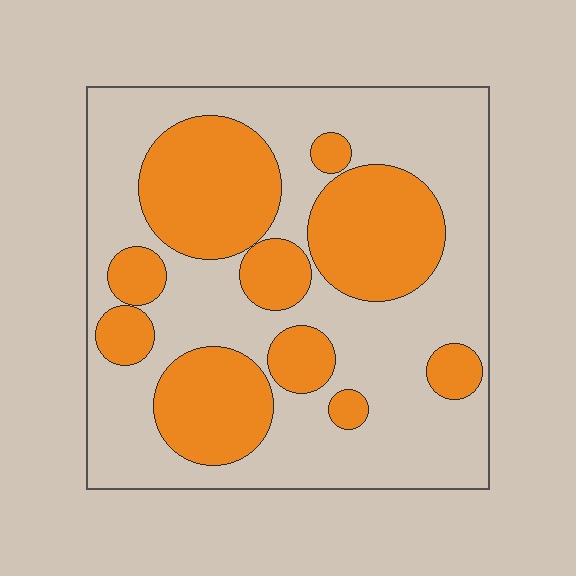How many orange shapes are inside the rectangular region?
10.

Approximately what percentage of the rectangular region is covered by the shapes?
Approximately 40%.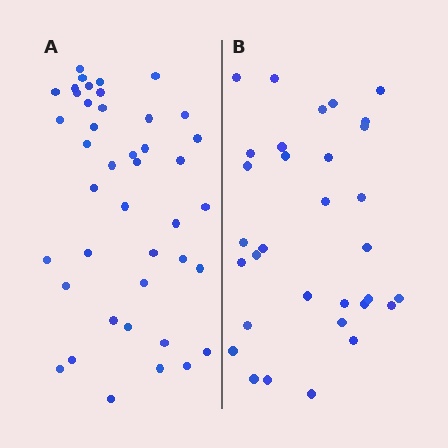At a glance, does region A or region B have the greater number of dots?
Region A (the left region) has more dots.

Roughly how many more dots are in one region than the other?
Region A has roughly 10 or so more dots than region B.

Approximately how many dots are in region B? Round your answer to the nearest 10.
About 30 dots. (The exact count is 32, which rounds to 30.)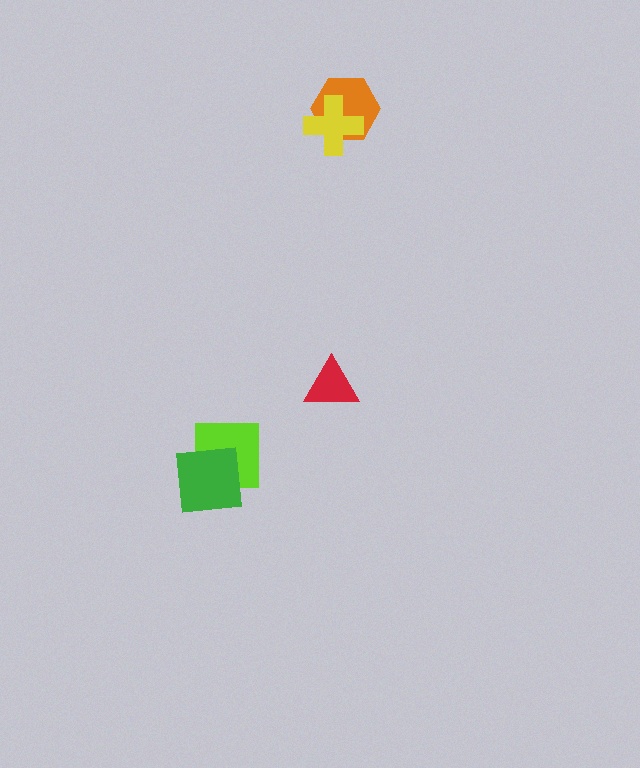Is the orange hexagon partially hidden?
Yes, it is partially covered by another shape.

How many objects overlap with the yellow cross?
1 object overlaps with the yellow cross.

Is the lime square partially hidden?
Yes, it is partially covered by another shape.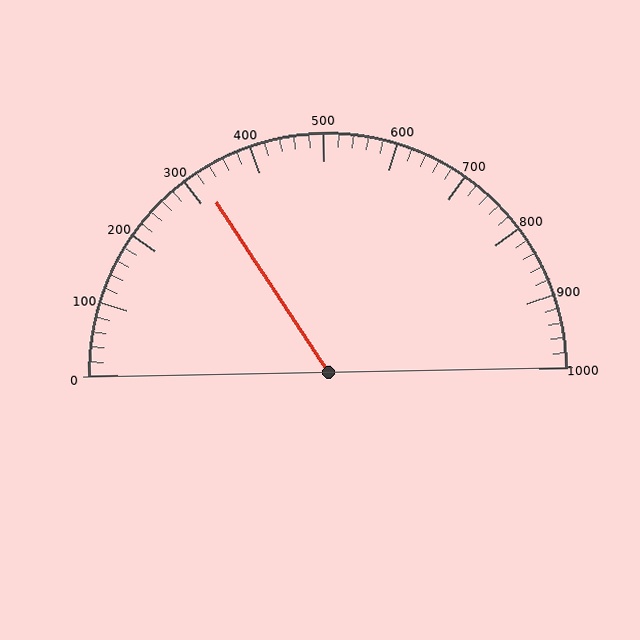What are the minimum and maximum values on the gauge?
The gauge ranges from 0 to 1000.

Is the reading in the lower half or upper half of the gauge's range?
The reading is in the lower half of the range (0 to 1000).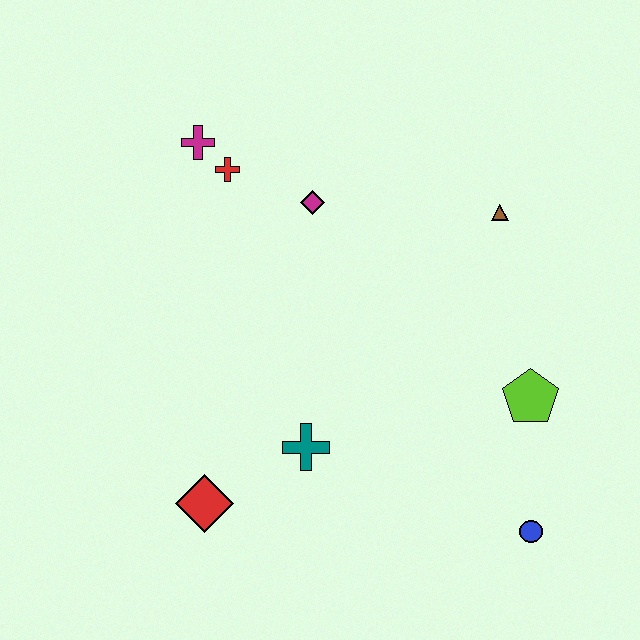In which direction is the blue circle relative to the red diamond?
The blue circle is to the right of the red diamond.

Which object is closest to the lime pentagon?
The blue circle is closest to the lime pentagon.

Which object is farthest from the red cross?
The blue circle is farthest from the red cross.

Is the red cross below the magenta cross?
Yes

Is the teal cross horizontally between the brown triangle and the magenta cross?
Yes